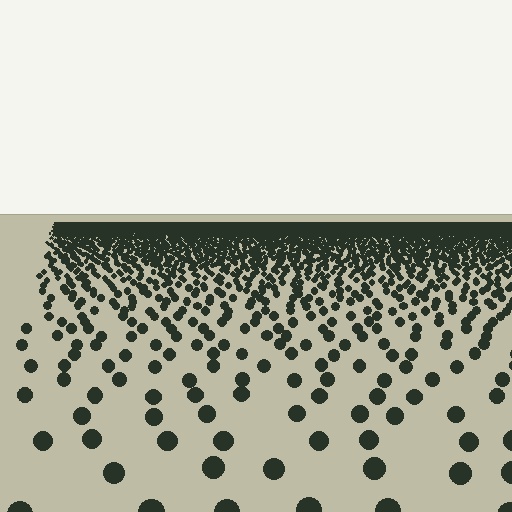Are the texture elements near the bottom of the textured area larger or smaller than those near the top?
Larger. Near the bottom, elements are closer to the viewer and appear at a bigger on-screen size.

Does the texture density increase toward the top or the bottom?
Density increases toward the top.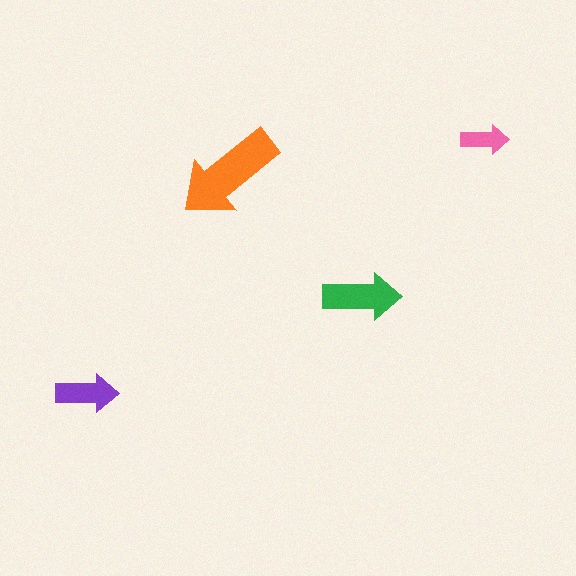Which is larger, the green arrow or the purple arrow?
The green one.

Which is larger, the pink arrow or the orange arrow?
The orange one.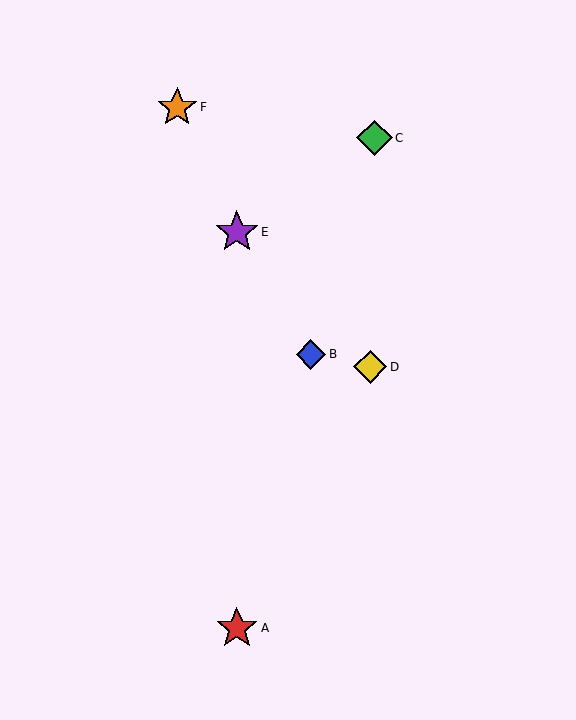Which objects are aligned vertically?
Objects A, E are aligned vertically.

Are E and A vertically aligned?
Yes, both are at x≈237.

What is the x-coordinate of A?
Object A is at x≈237.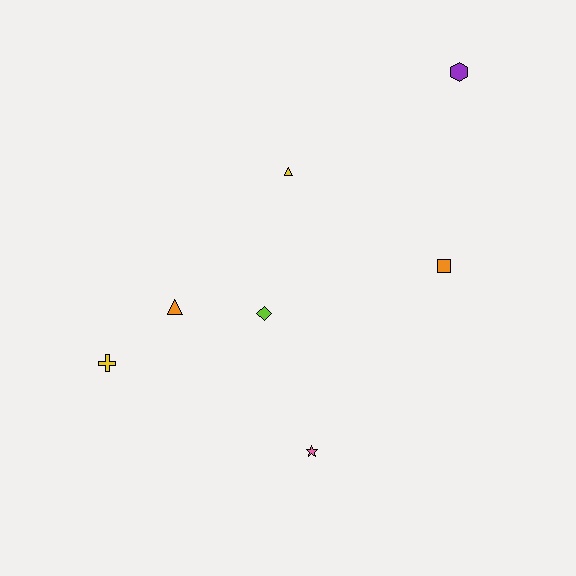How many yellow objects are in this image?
There are 2 yellow objects.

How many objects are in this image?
There are 7 objects.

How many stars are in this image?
There is 1 star.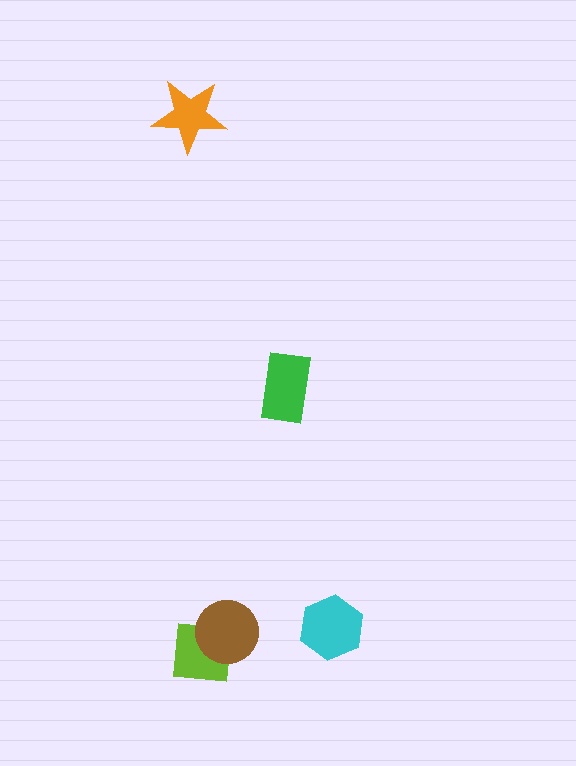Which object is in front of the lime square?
The brown circle is in front of the lime square.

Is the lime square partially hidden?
Yes, it is partially covered by another shape.